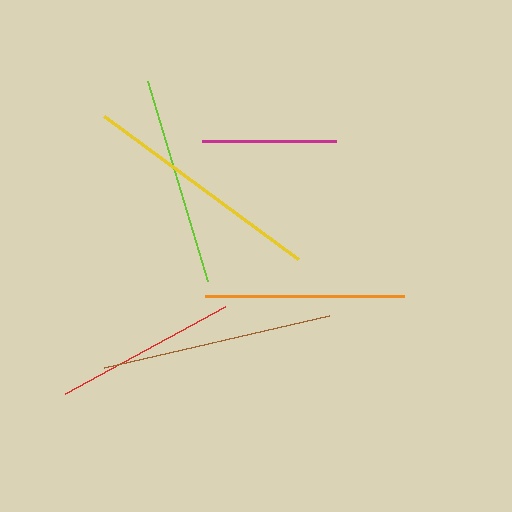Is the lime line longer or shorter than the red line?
The lime line is longer than the red line.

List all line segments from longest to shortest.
From longest to shortest: yellow, brown, lime, orange, red, magenta.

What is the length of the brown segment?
The brown segment is approximately 231 pixels long.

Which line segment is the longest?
The yellow line is the longest at approximately 241 pixels.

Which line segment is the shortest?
The magenta line is the shortest at approximately 134 pixels.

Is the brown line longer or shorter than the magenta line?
The brown line is longer than the magenta line.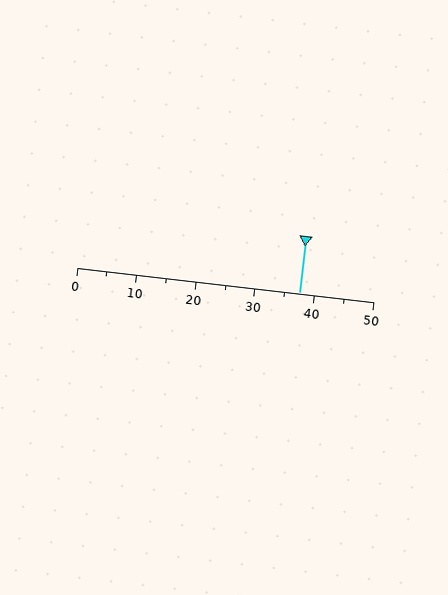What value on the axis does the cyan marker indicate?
The marker indicates approximately 37.5.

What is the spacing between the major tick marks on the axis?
The major ticks are spaced 10 apart.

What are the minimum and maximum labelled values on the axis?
The axis runs from 0 to 50.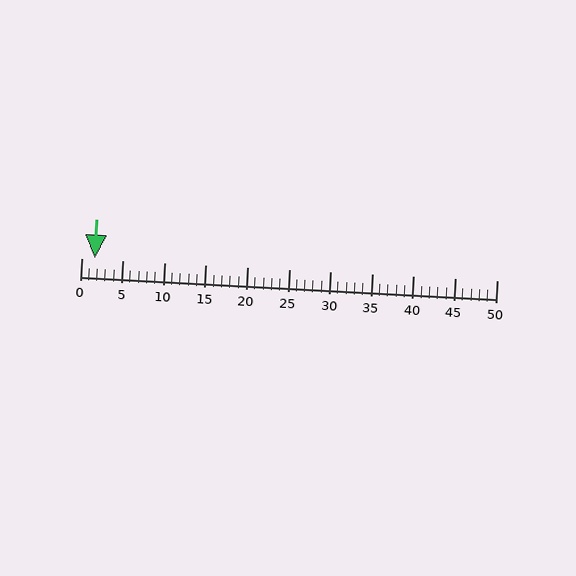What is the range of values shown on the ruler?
The ruler shows values from 0 to 50.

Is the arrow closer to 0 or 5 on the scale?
The arrow is closer to 0.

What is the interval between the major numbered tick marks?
The major tick marks are spaced 5 units apart.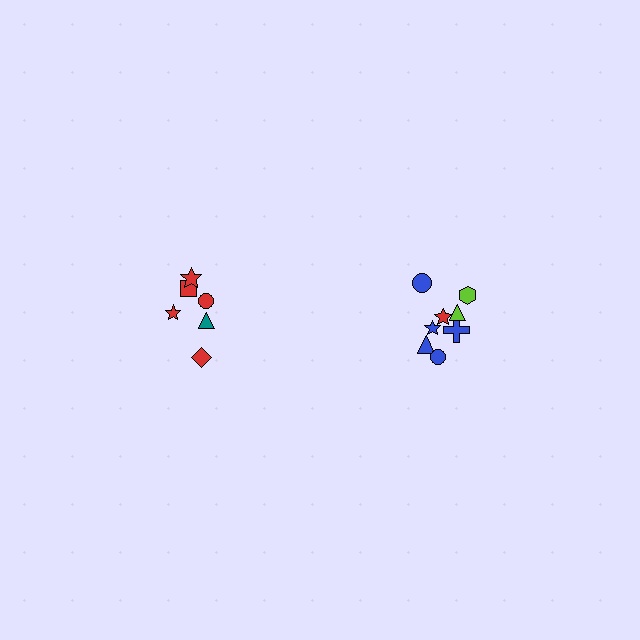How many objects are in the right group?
There are 8 objects.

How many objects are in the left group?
There are 6 objects.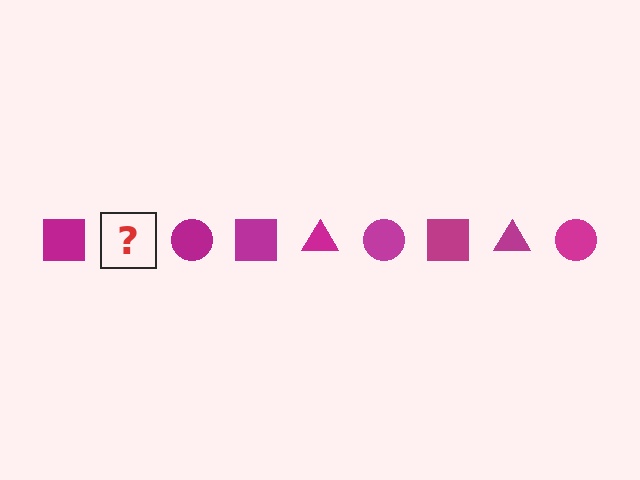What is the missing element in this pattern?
The missing element is a magenta triangle.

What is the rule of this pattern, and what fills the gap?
The rule is that the pattern cycles through square, triangle, circle shapes in magenta. The gap should be filled with a magenta triangle.